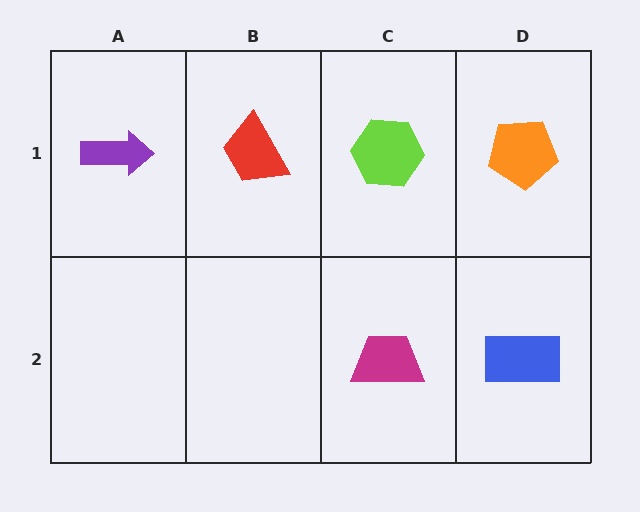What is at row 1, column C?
A lime hexagon.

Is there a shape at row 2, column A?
No, that cell is empty.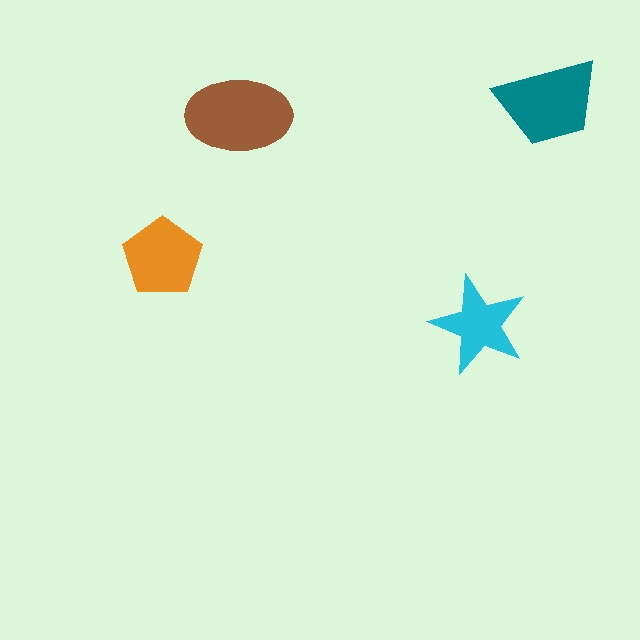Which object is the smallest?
The cyan star.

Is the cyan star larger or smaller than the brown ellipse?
Smaller.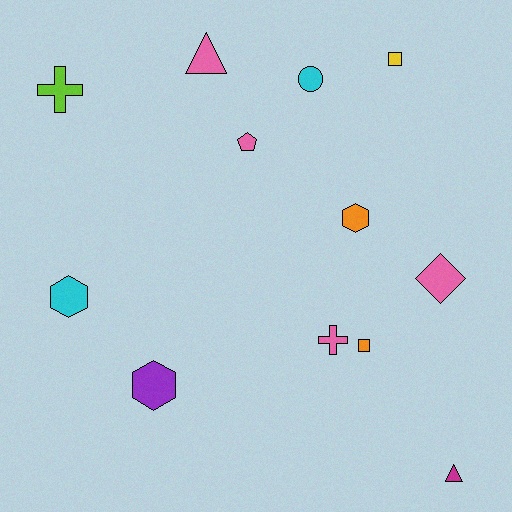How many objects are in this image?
There are 12 objects.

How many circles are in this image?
There is 1 circle.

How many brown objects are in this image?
There are no brown objects.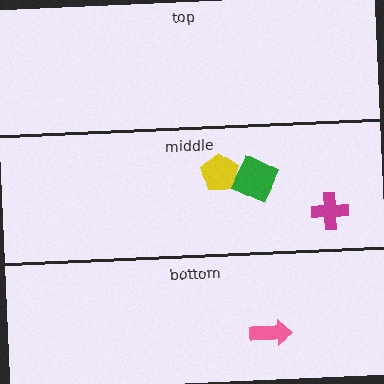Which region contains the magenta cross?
The middle region.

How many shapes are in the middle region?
3.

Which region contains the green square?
The middle region.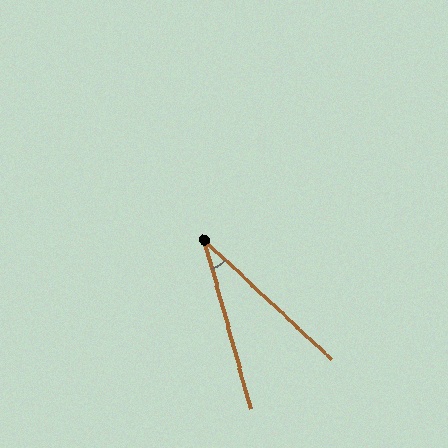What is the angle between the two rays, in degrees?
Approximately 32 degrees.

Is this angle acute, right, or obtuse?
It is acute.